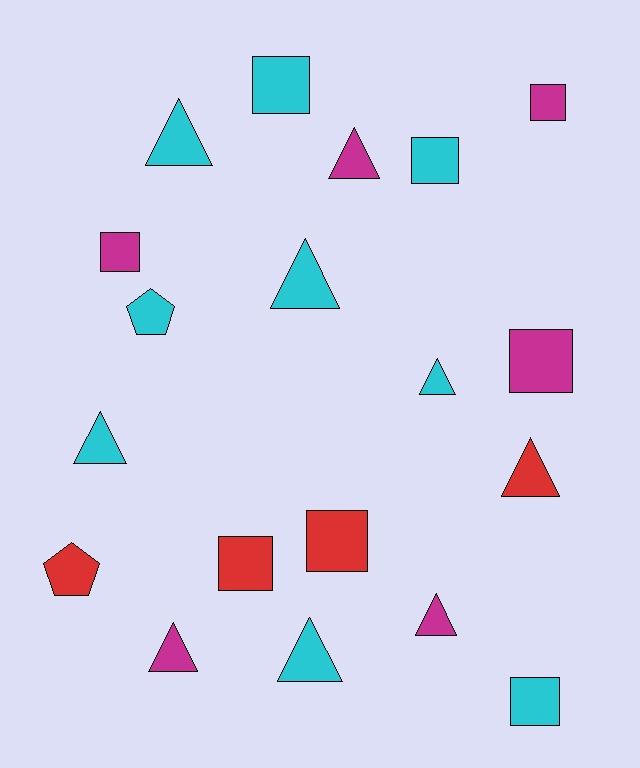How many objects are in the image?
There are 19 objects.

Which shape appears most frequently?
Triangle, with 9 objects.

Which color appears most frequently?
Cyan, with 9 objects.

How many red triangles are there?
There is 1 red triangle.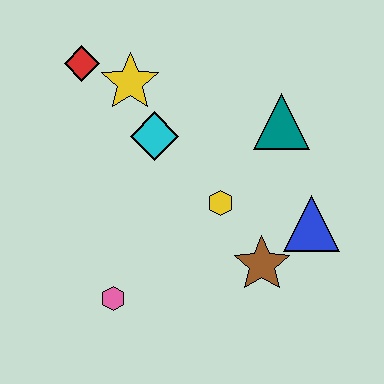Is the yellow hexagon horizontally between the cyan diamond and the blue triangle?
Yes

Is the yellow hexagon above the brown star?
Yes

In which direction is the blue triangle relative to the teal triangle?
The blue triangle is below the teal triangle.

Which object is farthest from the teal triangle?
The pink hexagon is farthest from the teal triangle.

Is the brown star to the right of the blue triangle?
No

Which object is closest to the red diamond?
The yellow star is closest to the red diamond.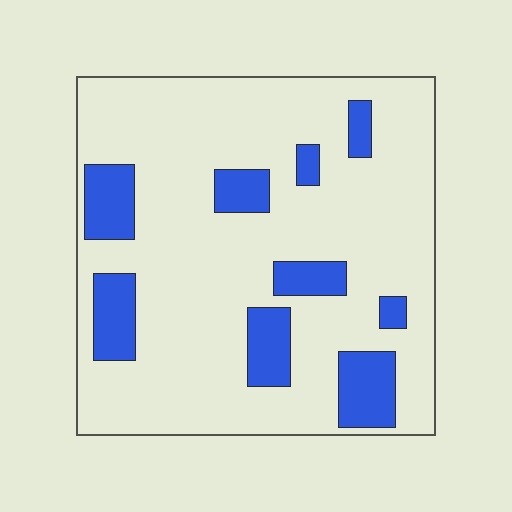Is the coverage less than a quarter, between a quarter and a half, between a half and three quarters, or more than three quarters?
Less than a quarter.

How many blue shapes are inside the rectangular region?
9.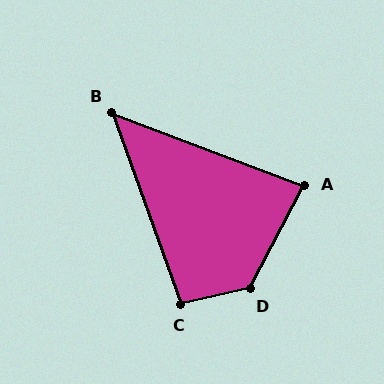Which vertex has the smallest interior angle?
B, at approximately 49 degrees.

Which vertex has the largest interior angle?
D, at approximately 131 degrees.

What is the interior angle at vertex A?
Approximately 83 degrees (acute).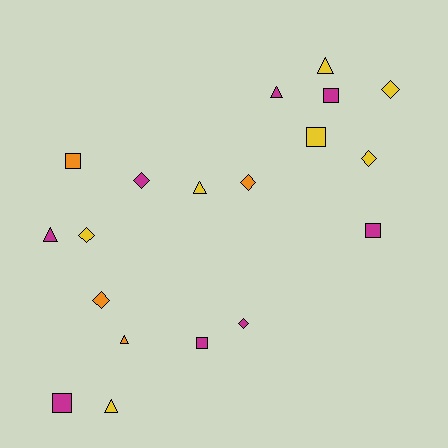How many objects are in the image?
There are 19 objects.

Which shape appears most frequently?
Diamond, with 7 objects.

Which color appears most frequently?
Magenta, with 8 objects.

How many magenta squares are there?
There are 4 magenta squares.